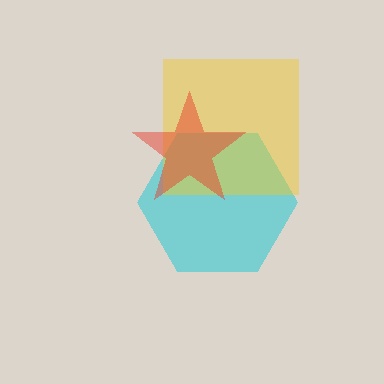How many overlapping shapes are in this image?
There are 3 overlapping shapes in the image.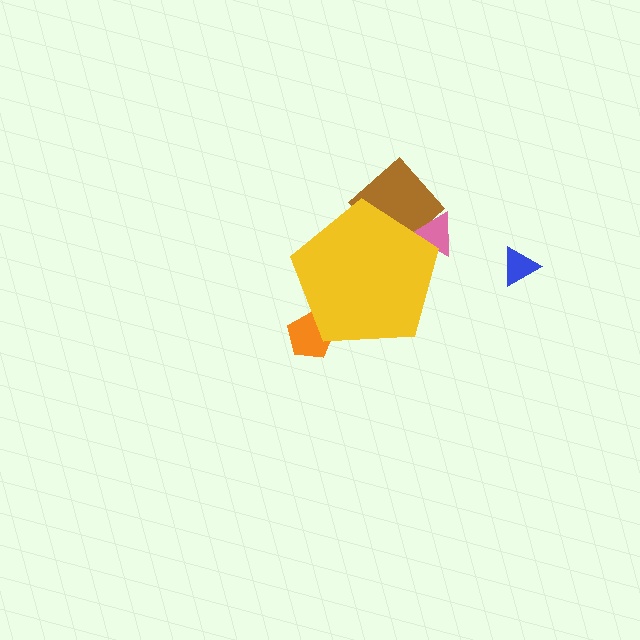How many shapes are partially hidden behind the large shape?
3 shapes are partially hidden.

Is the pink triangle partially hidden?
Yes, the pink triangle is partially hidden behind the yellow pentagon.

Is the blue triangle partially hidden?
No, the blue triangle is fully visible.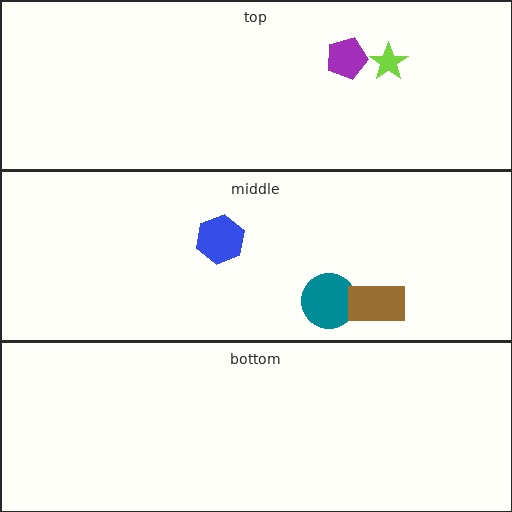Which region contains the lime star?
The top region.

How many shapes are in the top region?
2.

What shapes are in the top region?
The lime star, the purple pentagon.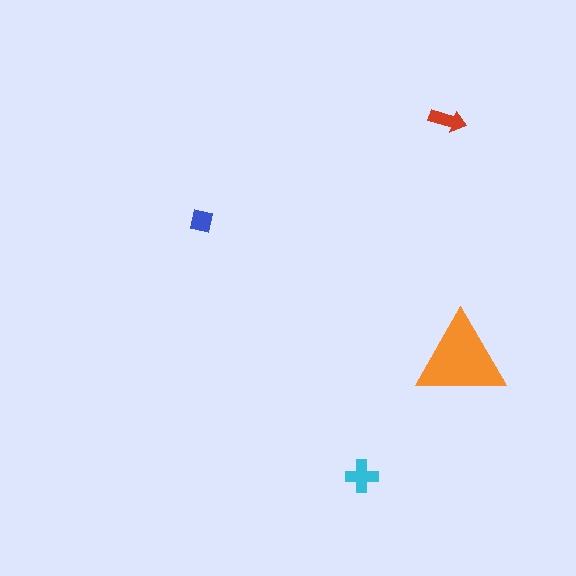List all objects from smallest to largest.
The blue square, the red arrow, the cyan cross, the orange triangle.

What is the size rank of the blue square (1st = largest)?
4th.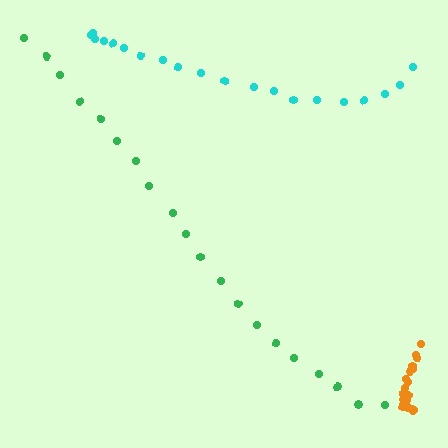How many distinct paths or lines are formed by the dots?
There are 3 distinct paths.